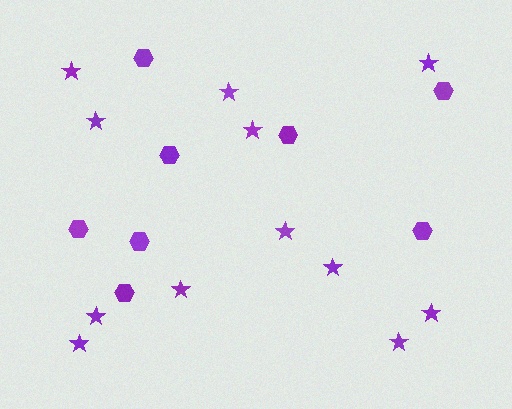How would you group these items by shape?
There are 2 groups: one group of stars (12) and one group of hexagons (8).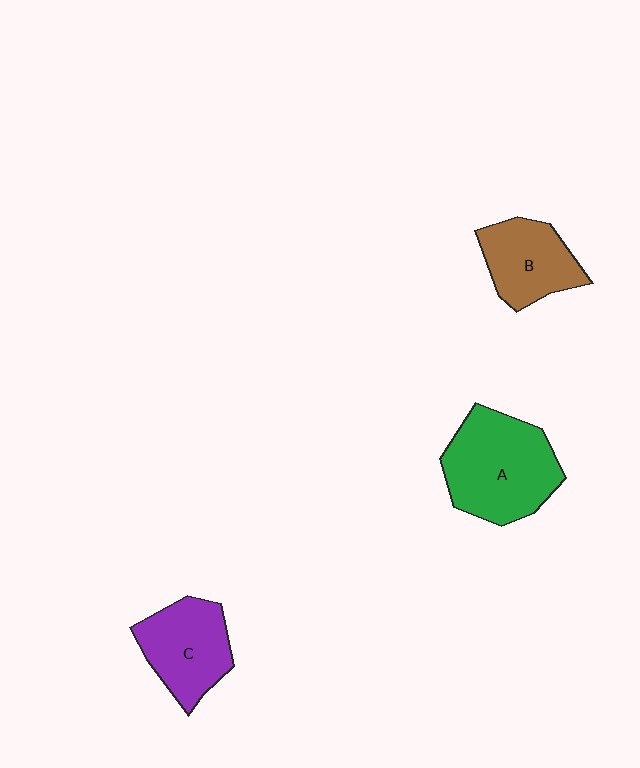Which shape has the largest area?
Shape A (green).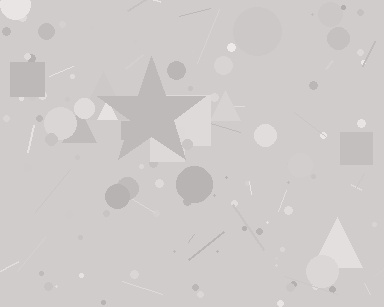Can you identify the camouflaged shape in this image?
The camouflaged shape is a star.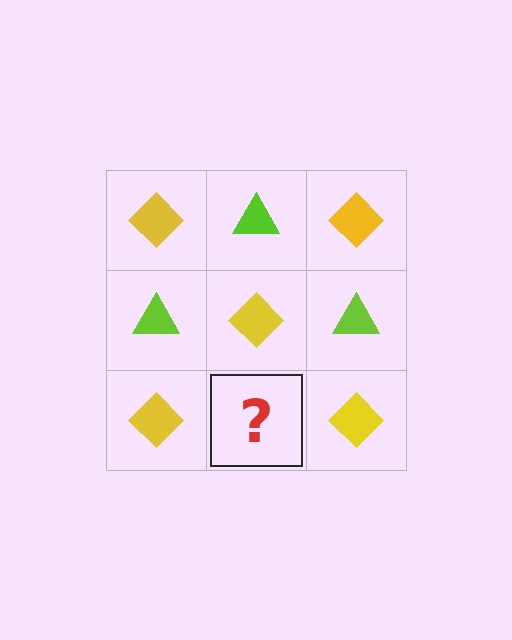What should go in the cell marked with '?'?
The missing cell should contain a lime triangle.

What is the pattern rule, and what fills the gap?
The rule is that it alternates yellow diamond and lime triangle in a checkerboard pattern. The gap should be filled with a lime triangle.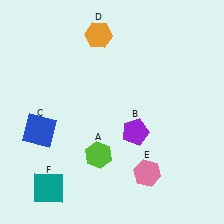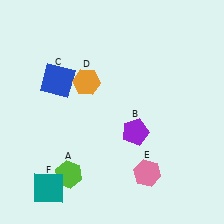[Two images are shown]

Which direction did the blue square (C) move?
The blue square (C) moved up.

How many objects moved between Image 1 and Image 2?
3 objects moved between the two images.